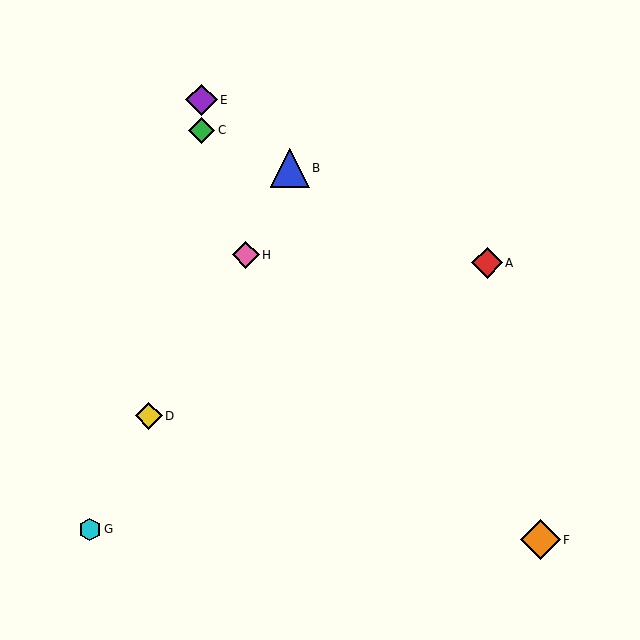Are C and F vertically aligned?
No, C is at x≈202 and F is at x≈540.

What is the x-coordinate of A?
Object A is at x≈487.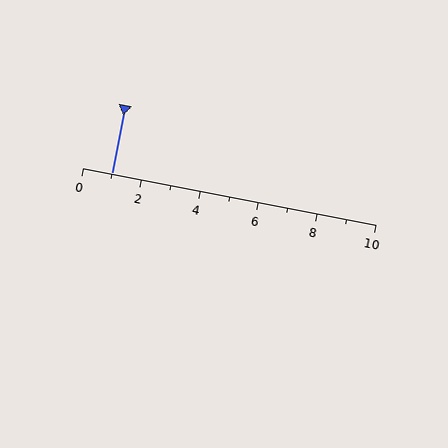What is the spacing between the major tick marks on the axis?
The major ticks are spaced 2 apart.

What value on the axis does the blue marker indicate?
The marker indicates approximately 1.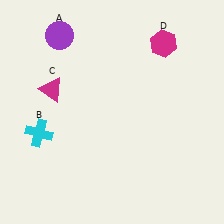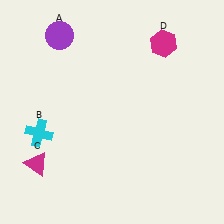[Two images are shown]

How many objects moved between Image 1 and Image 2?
1 object moved between the two images.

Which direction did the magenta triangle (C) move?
The magenta triangle (C) moved down.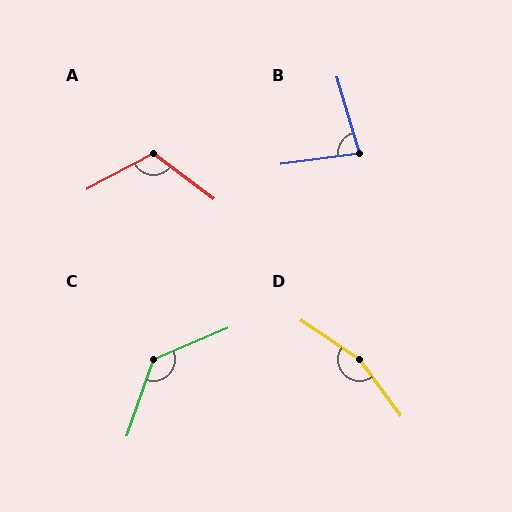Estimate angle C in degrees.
Approximately 131 degrees.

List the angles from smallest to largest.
B (81°), A (115°), C (131°), D (160°).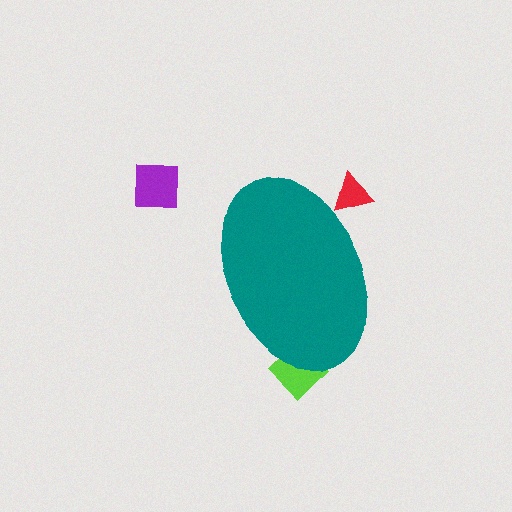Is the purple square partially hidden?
No, the purple square is fully visible.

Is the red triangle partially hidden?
Yes, the red triangle is partially hidden behind the teal ellipse.